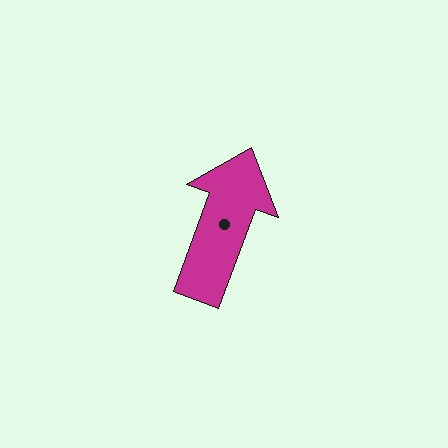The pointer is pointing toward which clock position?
Roughly 1 o'clock.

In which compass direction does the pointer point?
North.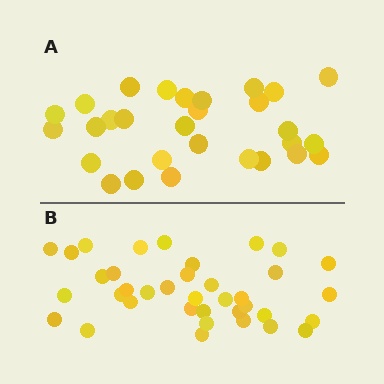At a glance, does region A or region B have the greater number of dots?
Region B (the bottom region) has more dots.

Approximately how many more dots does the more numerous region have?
Region B has roughly 8 or so more dots than region A.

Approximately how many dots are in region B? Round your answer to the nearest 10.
About 40 dots. (The exact count is 37, which rounds to 40.)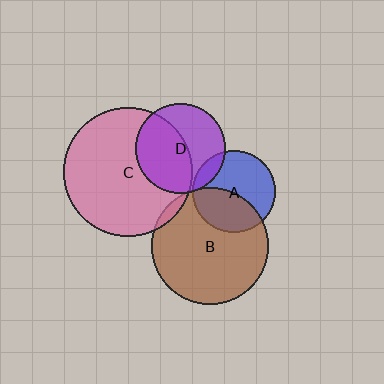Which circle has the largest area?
Circle C (pink).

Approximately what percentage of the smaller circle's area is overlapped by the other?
Approximately 10%.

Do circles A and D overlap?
Yes.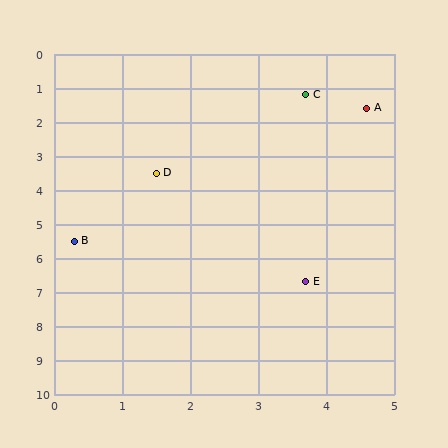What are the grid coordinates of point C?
Point C is at approximately (3.7, 1.2).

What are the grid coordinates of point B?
Point B is at approximately (0.3, 5.5).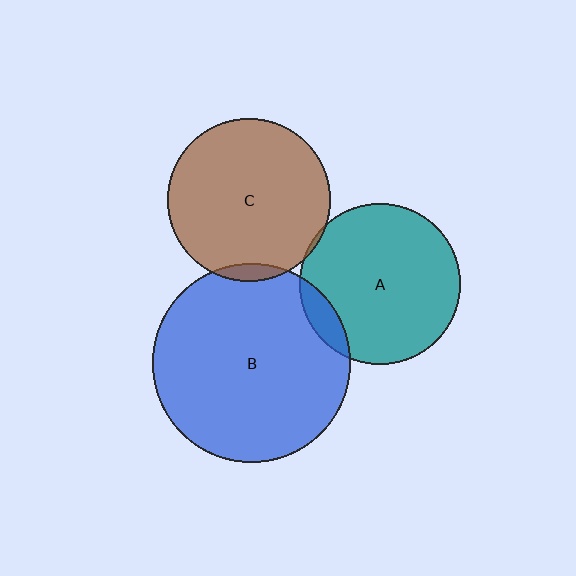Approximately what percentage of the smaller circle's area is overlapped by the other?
Approximately 10%.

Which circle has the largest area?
Circle B (blue).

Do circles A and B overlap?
Yes.